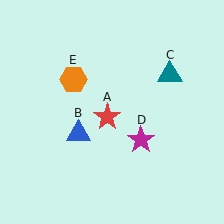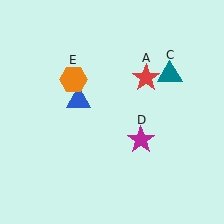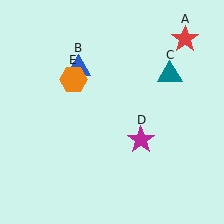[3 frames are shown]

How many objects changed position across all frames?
2 objects changed position: red star (object A), blue triangle (object B).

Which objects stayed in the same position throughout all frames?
Teal triangle (object C) and magenta star (object D) and orange hexagon (object E) remained stationary.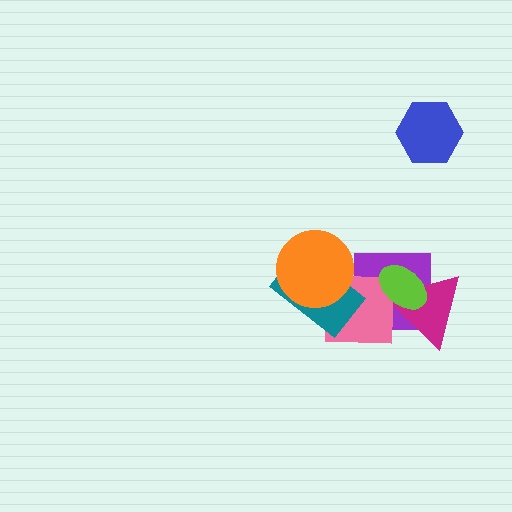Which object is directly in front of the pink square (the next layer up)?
The lime ellipse is directly in front of the pink square.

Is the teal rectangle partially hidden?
Yes, it is partially covered by another shape.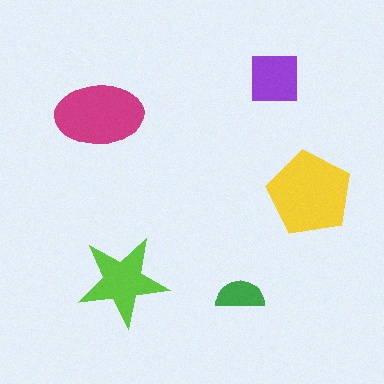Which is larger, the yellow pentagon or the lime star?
The yellow pentagon.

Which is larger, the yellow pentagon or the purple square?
The yellow pentagon.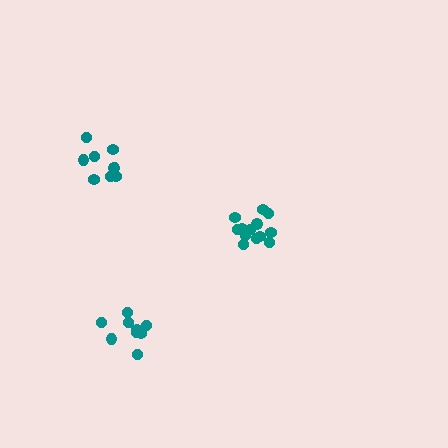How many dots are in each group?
Group 1: 13 dots, Group 2: 9 dots, Group 3: 9 dots (31 total).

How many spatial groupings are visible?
There are 3 spatial groupings.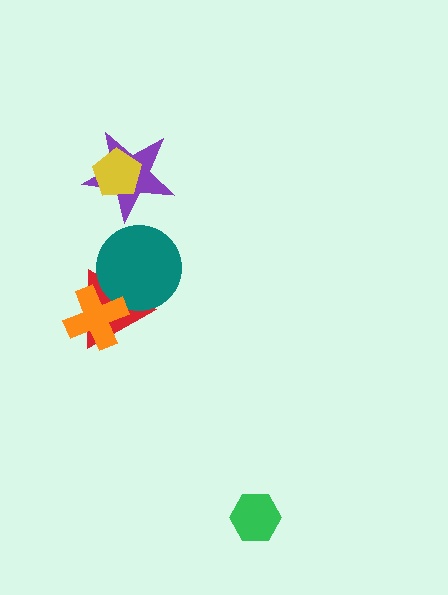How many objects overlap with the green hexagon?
0 objects overlap with the green hexagon.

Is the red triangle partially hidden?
Yes, it is partially covered by another shape.